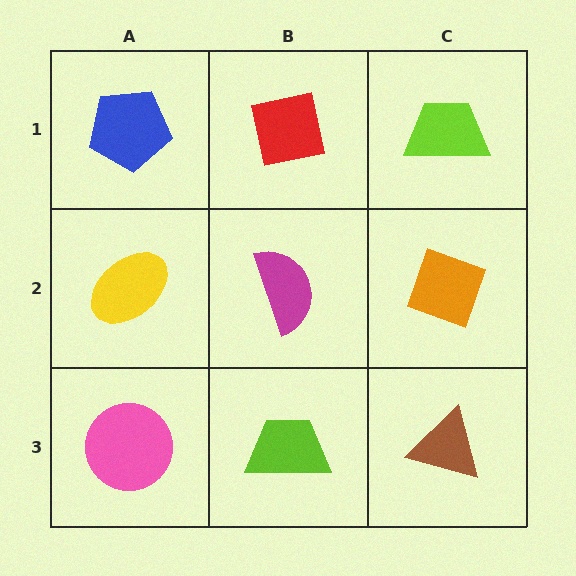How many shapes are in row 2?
3 shapes.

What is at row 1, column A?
A blue pentagon.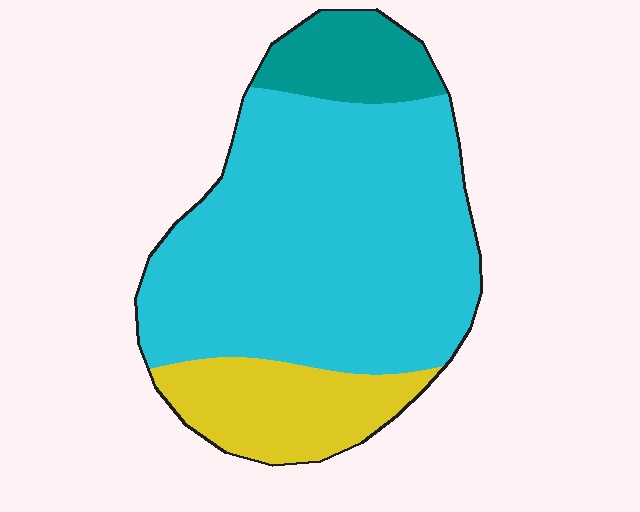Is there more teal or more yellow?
Yellow.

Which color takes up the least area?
Teal, at roughly 10%.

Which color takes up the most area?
Cyan, at roughly 70%.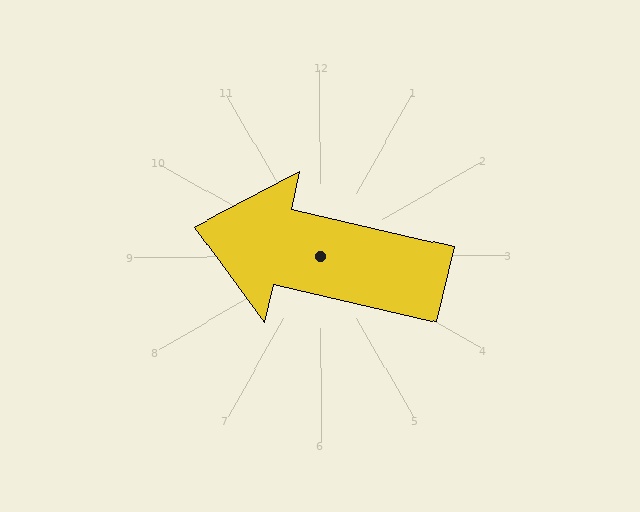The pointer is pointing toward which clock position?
Roughly 9 o'clock.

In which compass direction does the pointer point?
West.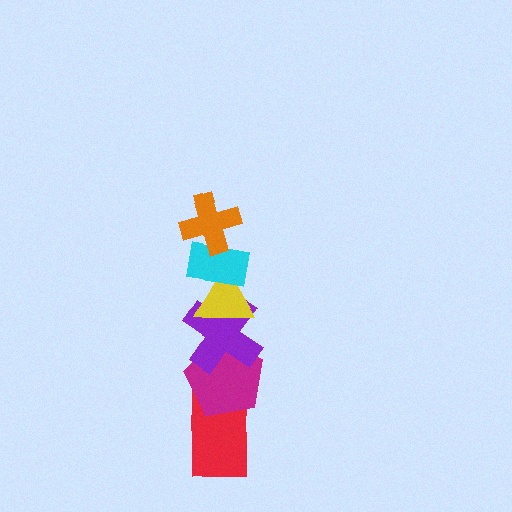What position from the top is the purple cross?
The purple cross is 4th from the top.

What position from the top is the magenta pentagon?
The magenta pentagon is 5th from the top.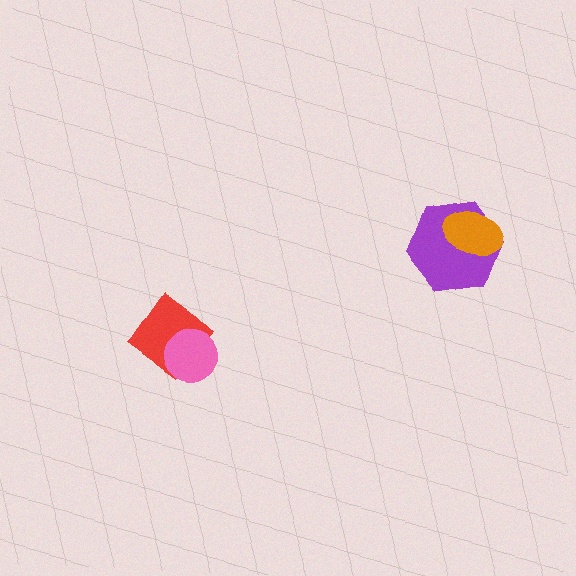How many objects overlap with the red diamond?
1 object overlaps with the red diamond.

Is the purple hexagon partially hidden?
Yes, it is partially covered by another shape.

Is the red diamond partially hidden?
Yes, it is partially covered by another shape.